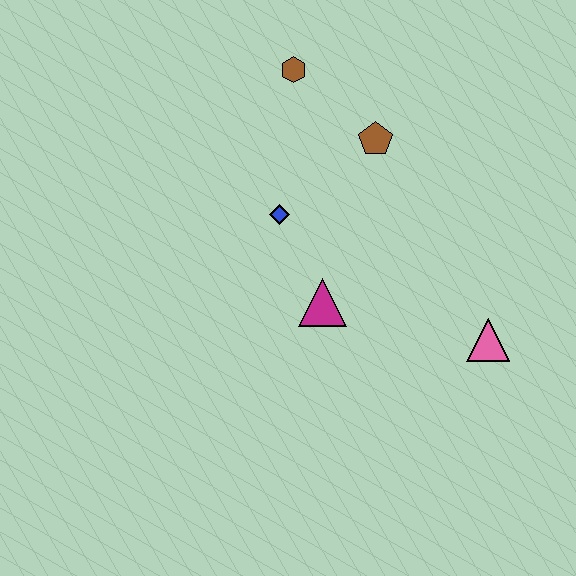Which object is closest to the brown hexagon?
The brown pentagon is closest to the brown hexagon.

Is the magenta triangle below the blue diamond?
Yes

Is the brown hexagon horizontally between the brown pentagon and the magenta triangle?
No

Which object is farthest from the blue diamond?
The pink triangle is farthest from the blue diamond.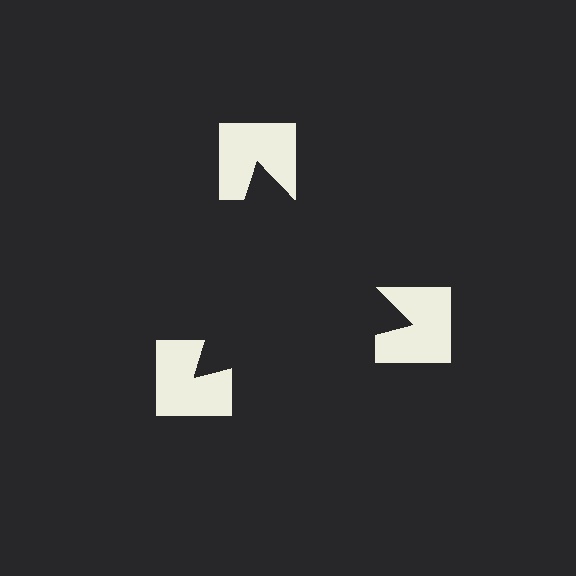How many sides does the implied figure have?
3 sides.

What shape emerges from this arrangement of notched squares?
An illusory triangle — its edges are inferred from the aligned wedge cuts in the notched squares, not physically drawn.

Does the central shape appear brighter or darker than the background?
It typically appears slightly darker than the background, even though no actual brightness change is drawn.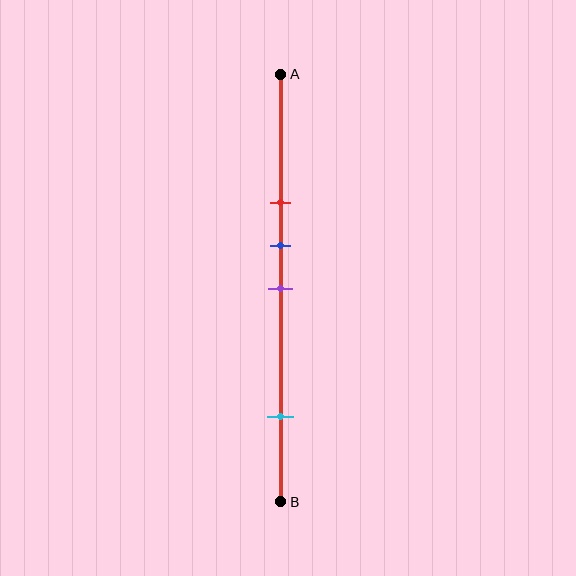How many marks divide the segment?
There are 4 marks dividing the segment.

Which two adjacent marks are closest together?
The blue and purple marks are the closest adjacent pair.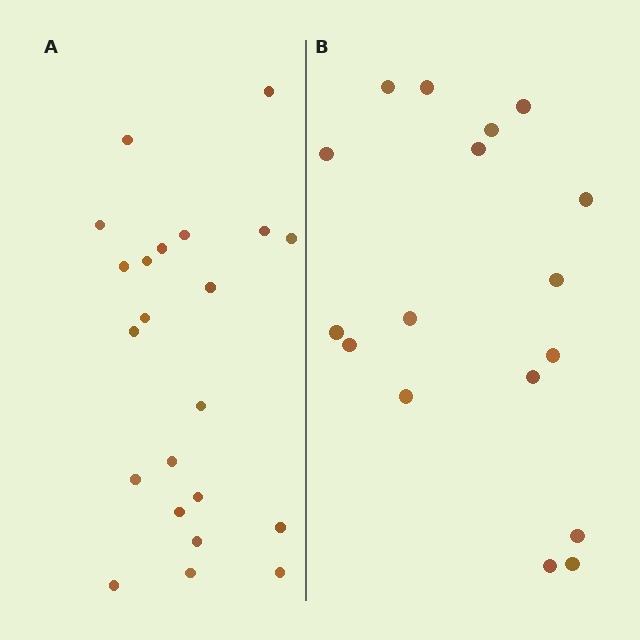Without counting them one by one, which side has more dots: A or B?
Region A (the left region) has more dots.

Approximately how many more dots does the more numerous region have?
Region A has about 5 more dots than region B.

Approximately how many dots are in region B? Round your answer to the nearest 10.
About 20 dots. (The exact count is 17, which rounds to 20.)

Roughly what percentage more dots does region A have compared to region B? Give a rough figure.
About 30% more.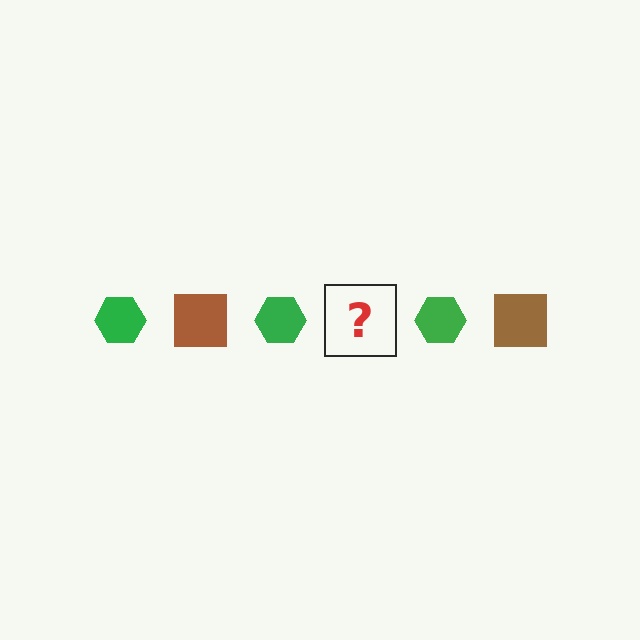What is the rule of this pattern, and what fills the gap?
The rule is that the pattern alternates between green hexagon and brown square. The gap should be filled with a brown square.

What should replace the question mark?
The question mark should be replaced with a brown square.